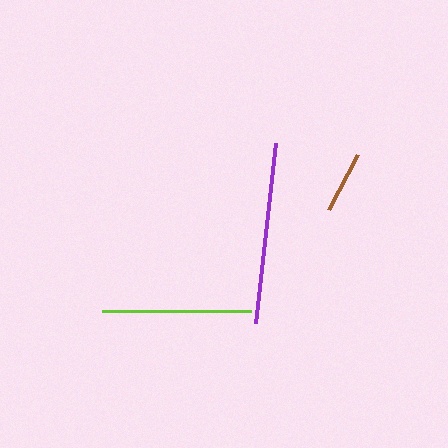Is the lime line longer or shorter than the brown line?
The lime line is longer than the brown line.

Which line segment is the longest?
The purple line is the longest at approximately 181 pixels.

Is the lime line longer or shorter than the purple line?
The purple line is longer than the lime line.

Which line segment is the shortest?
The brown line is the shortest at approximately 62 pixels.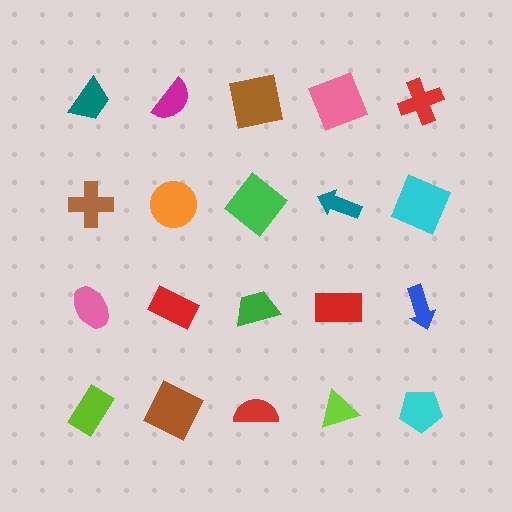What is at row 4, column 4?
A lime triangle.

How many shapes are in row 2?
5 shapes.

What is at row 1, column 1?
A teal trapezoid.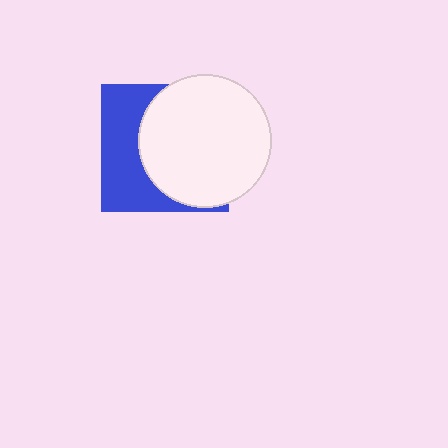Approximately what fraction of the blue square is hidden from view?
Roughly 60% of the blue square is hidden behind the white circle.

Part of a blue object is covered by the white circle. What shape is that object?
It is a square.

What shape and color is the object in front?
The object in front is a white circle.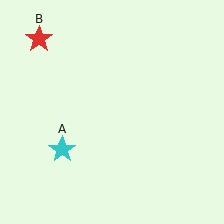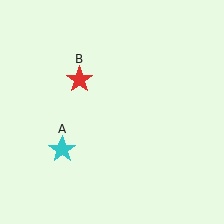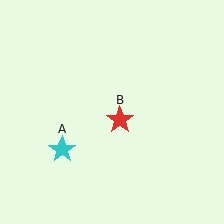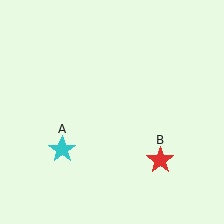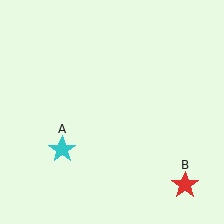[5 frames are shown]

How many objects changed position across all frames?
1 object changed position: red star (object B).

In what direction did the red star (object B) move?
The red star (object B) moved down and to the right.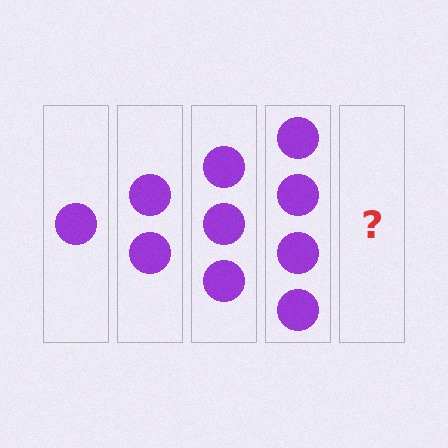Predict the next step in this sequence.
The next step is 5 circles.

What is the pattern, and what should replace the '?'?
The pattern is that each step adds one more circle. The '?' should be 5 circles.